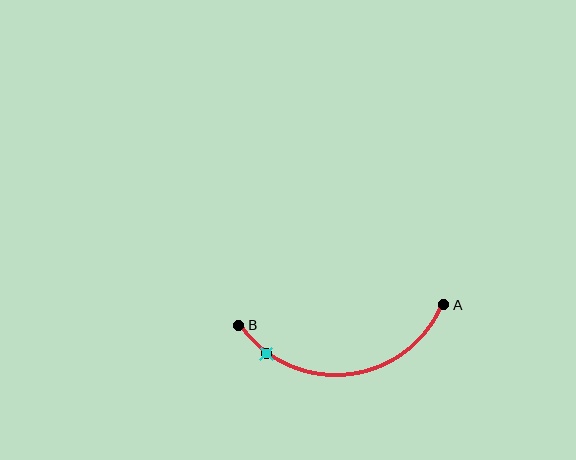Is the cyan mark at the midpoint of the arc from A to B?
No. The cyan mark lies on the arc but is closer to endpoint B. The arc midpoint would be at the point on the curve equidistant along the arc from both A and B.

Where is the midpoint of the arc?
The arc midpoint is the point on the curve farthest from the straight line joining A and B. It sits below that line.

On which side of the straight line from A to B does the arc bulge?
The arc bulges below the straight line connecting A and B.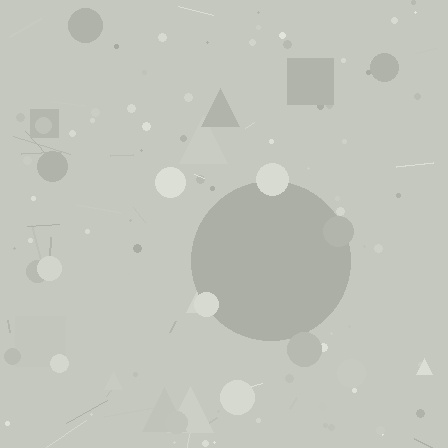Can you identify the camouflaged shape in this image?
The camouflaged shape is a circle.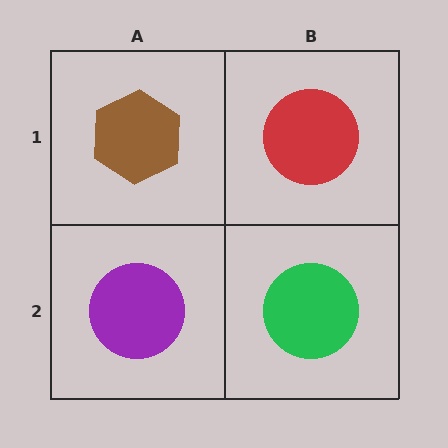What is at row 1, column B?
A red circle.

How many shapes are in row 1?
2 shapes.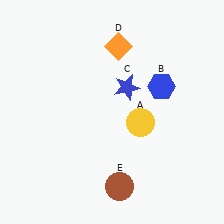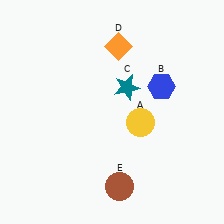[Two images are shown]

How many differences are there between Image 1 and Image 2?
There is 1 difference between the two images.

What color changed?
The star (C) changed from blue in Image 1 to teal in Image 2.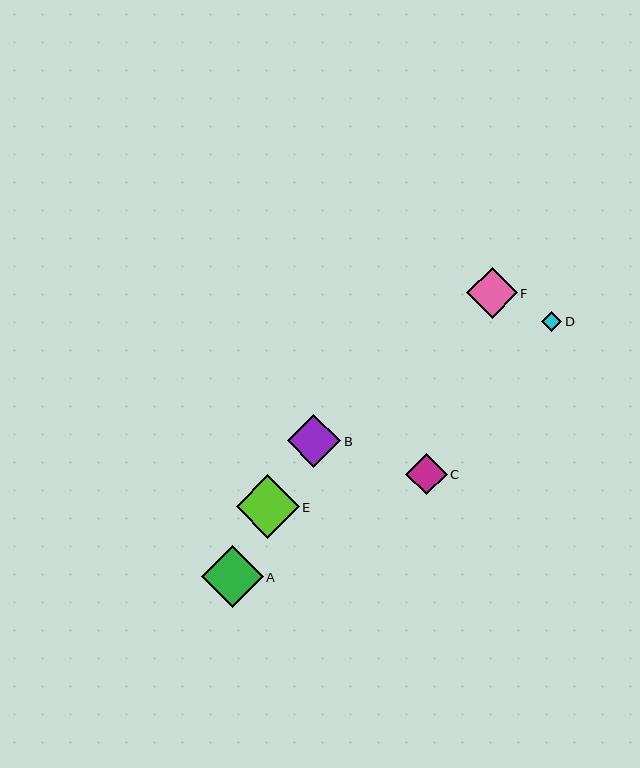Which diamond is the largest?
Diamond E is the largest with a size of approximately 63 pixels.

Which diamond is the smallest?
Diamond D is the smallest with a size of approximately 20 pixels.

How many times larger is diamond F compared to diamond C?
Diamond F is approximately 1.2 times the size of diamond C.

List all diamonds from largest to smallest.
From largest to smallest: E, A, B, F, C, D.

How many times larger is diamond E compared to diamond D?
Diamond E is approximately 3.1 times the size of diamond D.